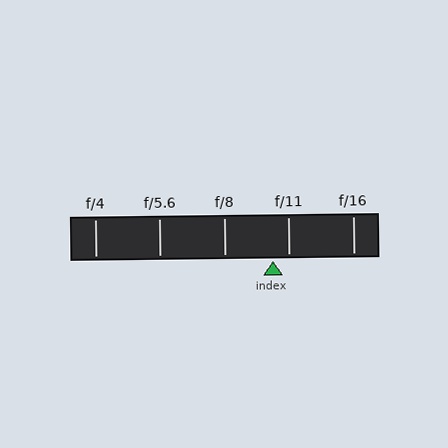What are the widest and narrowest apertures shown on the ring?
The widest aperture shown is f/4 and the narrowest is f/16.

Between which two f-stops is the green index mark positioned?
The index mark is between f/8 and f/11.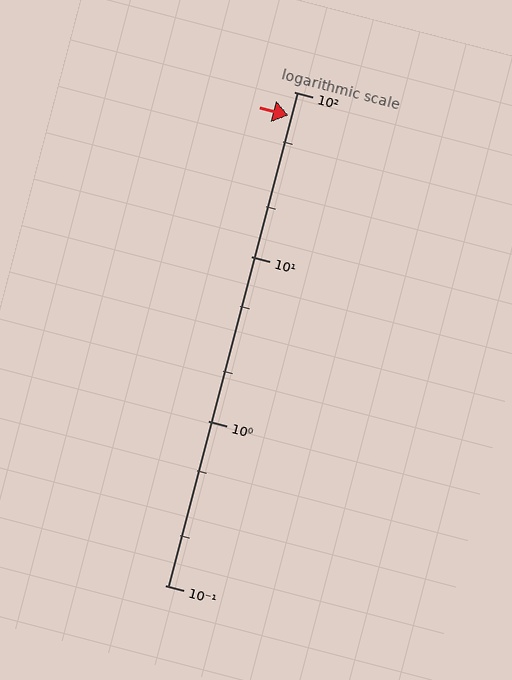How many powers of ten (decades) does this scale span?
The scale spans 3 decades, from 0.1 to 100.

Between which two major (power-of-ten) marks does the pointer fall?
The pointer is between 10 and 100.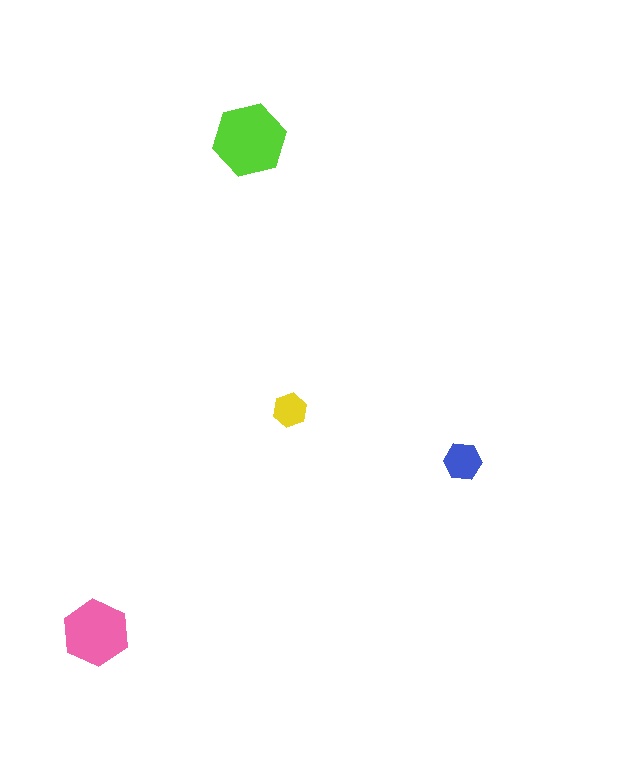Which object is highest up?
The lime hexagon is topmost.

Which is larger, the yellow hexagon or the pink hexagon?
The pink one.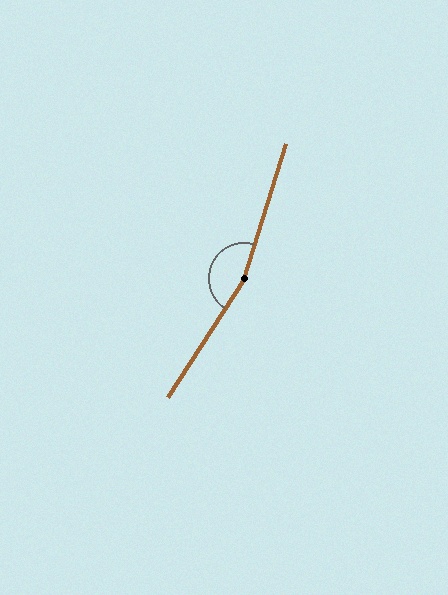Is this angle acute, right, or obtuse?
It is obtuse.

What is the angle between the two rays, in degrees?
Approximately 165 degrees.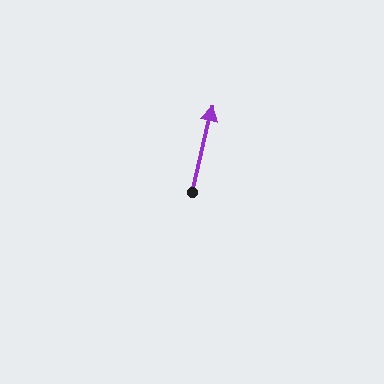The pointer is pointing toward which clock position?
Roughly 12 o'clock.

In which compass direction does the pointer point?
North.